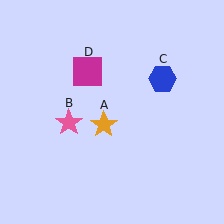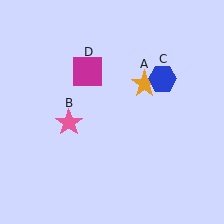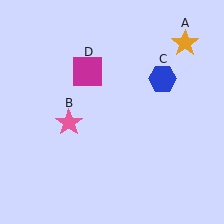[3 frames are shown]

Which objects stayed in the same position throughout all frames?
Pink star (object B) and blue hexagon (object C) and magenta square (object D) remained stationary.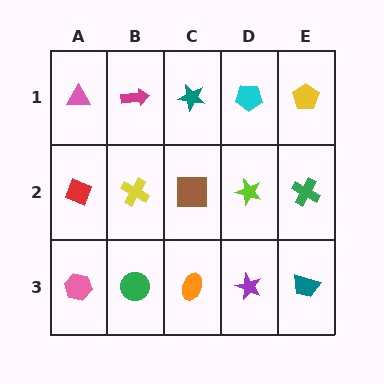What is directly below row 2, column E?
A teal trapezoid.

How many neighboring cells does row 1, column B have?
3.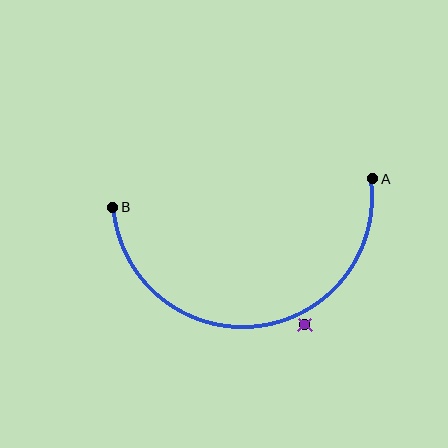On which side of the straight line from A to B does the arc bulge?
The arc bulges below the straight line connecting A and B.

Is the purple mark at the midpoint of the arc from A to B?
No — the purple mark does not lie on the arc at all. It sits slightly outside the curve.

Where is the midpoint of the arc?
The arc midpoint is the point on the curve farthest from the straight line joining A and B. It sits below that line.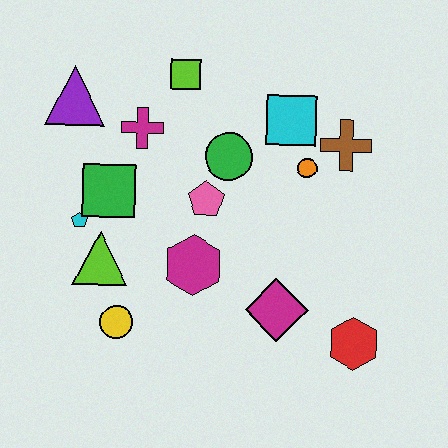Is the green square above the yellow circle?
Yes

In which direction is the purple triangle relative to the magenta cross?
The purple triangle is to the left of the magenta cross.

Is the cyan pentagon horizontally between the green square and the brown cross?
No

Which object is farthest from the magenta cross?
The red hexagon is farthest from the magenta cross.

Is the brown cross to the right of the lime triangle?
Yes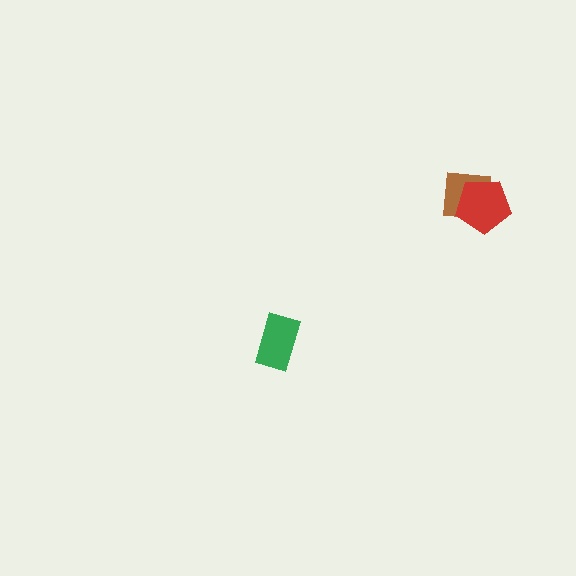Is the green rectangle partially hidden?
No, no other shape covers it.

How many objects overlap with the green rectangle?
0 objects overlap with the green rectangle.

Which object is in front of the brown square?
The red pentagon is in front of the brown square.